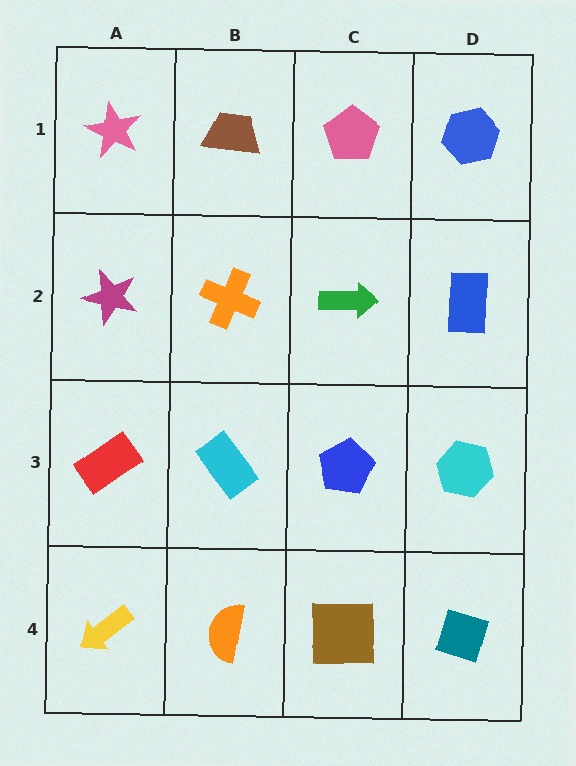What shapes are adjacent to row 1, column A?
A magenta star (row 2, column A), a brown trapezoid (row 1, column B).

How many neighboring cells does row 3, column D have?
3.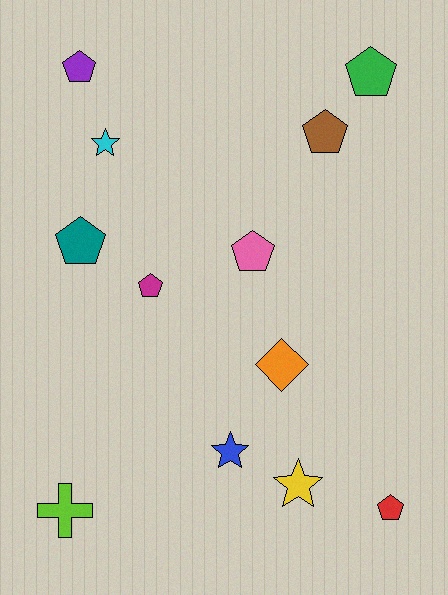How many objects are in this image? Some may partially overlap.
There are 12 objects.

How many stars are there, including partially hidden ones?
There are 3 stars.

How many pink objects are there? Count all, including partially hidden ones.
There is 1 pink object.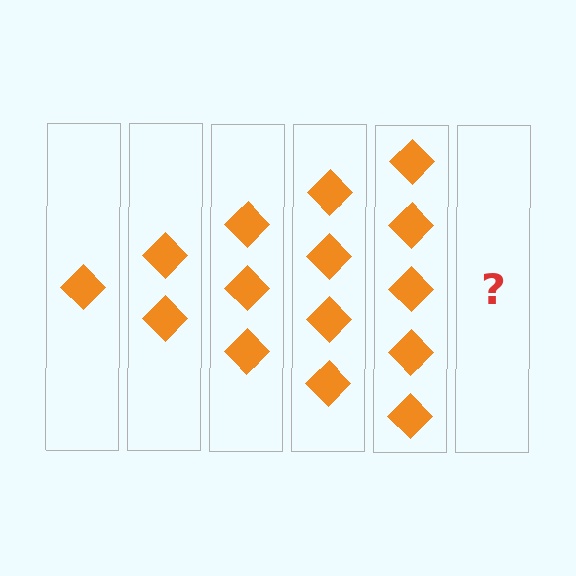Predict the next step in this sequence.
The next step is 6 diamonds.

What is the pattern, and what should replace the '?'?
The pattern is that each step adds one more diamond. The '?' should be 6 diamonds.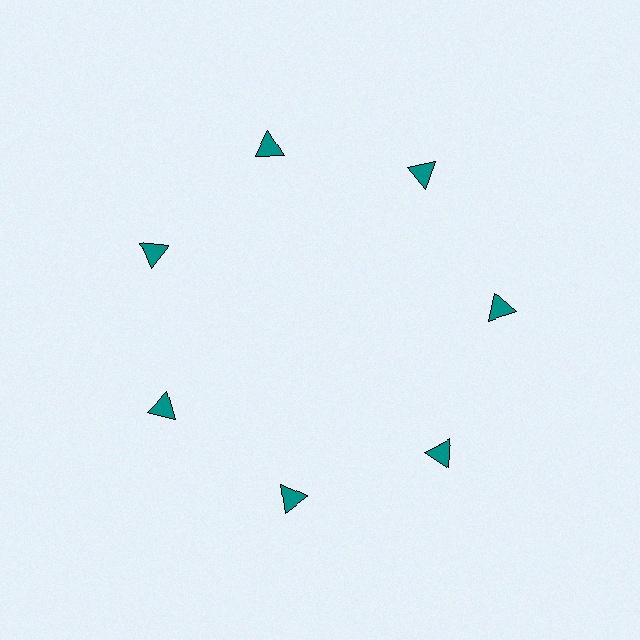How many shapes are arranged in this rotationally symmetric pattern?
There are 7 shapes, arranged in 7 groups of 1.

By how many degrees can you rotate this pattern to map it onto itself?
The pattern maps onto itself every 51 degrees of rotation.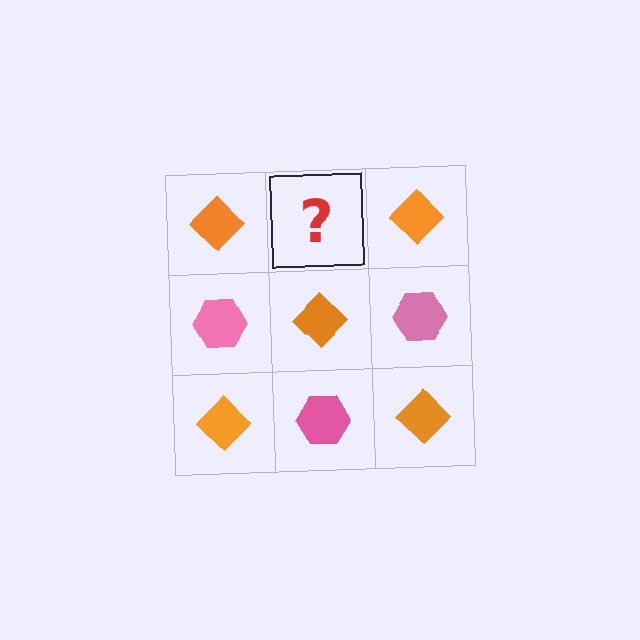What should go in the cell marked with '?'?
The missing cell should contain a pink hexagon.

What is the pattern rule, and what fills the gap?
The rule is that it alternates orange diamond and pink hexagon in a checkerboard pattern. The gap should be filled with a pink hexagon.